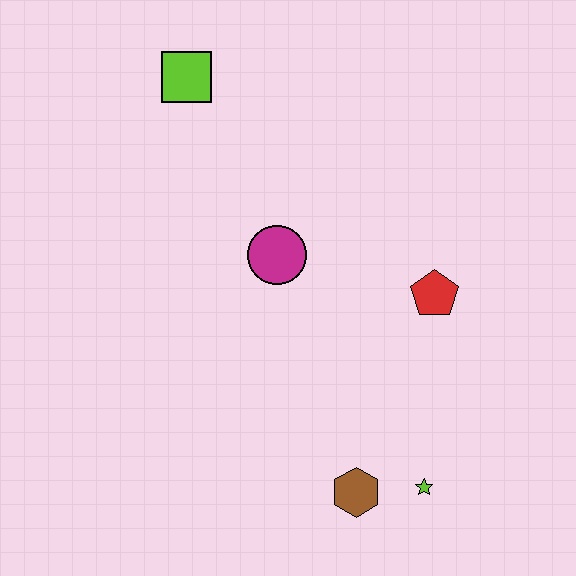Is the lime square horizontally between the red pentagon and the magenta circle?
No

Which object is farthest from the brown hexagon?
The lime square is farthest from the brown hexagon.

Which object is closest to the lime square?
The magenta circle is closest to the lime square.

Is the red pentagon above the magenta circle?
No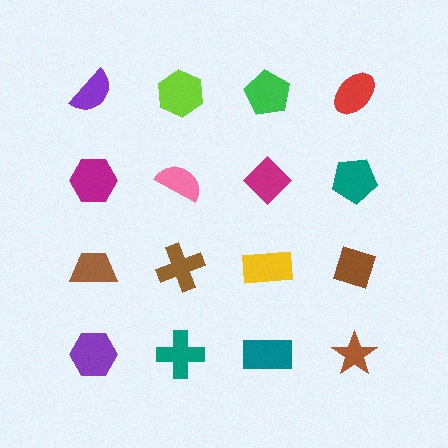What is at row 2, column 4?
A teal pentagon.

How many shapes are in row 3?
4 shapes.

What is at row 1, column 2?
A lime hexagon.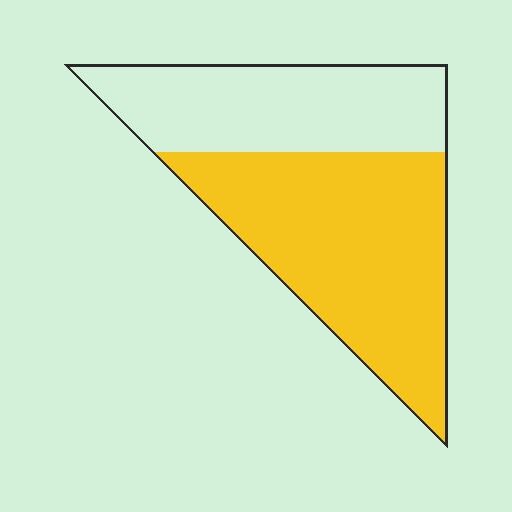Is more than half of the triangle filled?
Yes.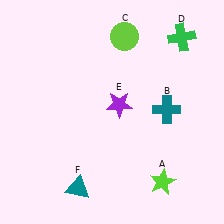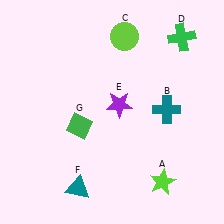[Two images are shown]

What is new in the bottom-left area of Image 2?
A green diamond (G) was added in the bottom-left area of Image 2.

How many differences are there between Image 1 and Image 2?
There is 1 difference between the two images.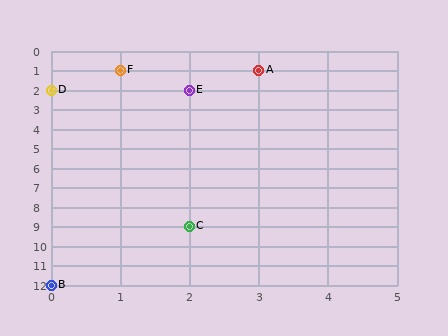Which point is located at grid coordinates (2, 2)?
Point E is at (2, 2).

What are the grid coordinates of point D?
Point D is at grid coordinates (0, 2).